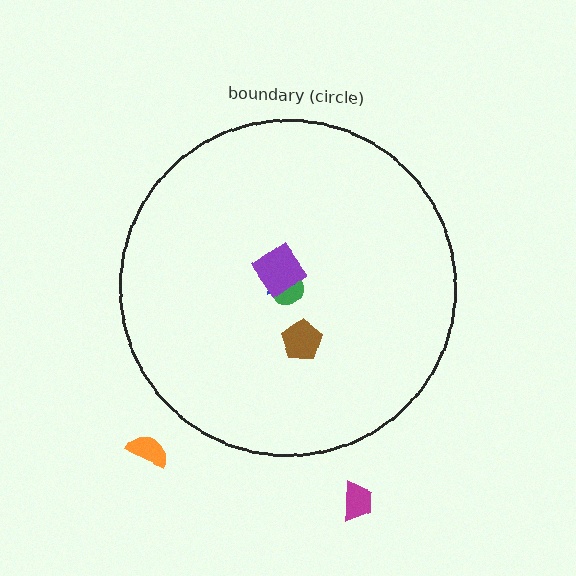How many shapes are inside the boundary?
4 inside, 2 outside.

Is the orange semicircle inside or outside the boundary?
Outside.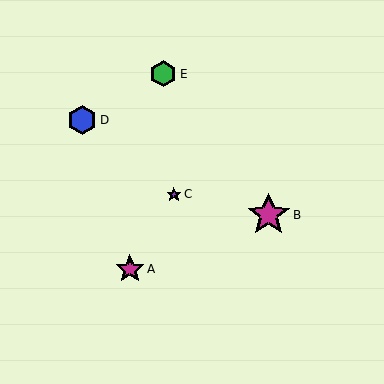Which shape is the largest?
The magenta star (labeled B) is the largest.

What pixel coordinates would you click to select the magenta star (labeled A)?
Click at (130, 269) to select the magenta star A.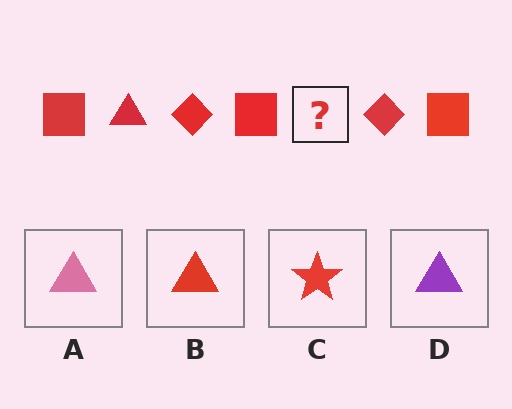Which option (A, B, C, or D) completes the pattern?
B.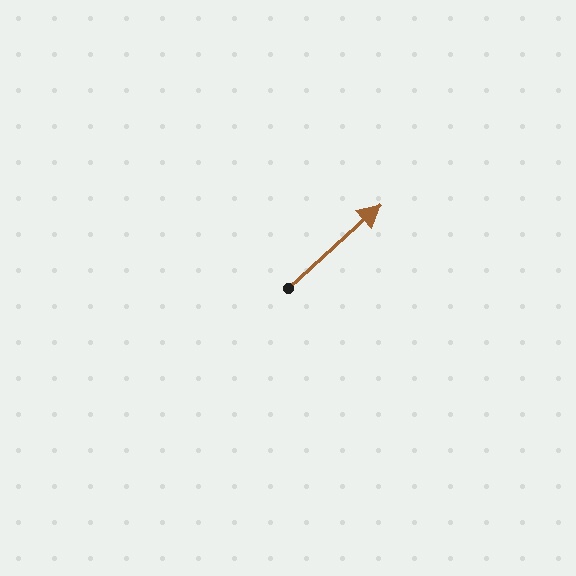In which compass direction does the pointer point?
Northeast.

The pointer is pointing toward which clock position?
Roughly 2 o'clock.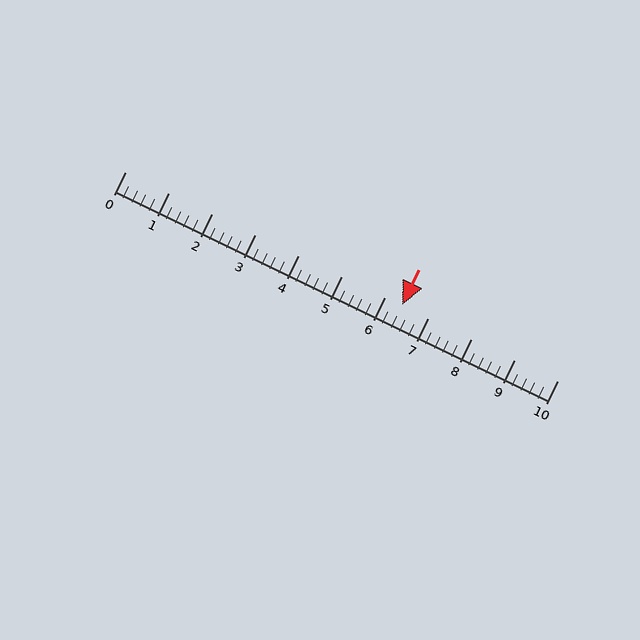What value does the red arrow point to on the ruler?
The red arrow points to approximately 6.4.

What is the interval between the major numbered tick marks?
The major tick marks are spaced 1 units apart.